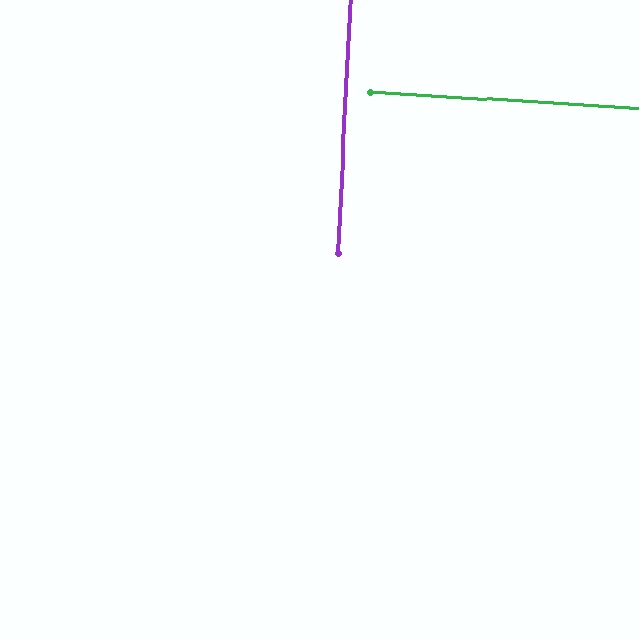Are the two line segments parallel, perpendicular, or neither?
Perpendicular — they meet at approximately 90°.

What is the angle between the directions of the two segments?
Approximately 90 degrees.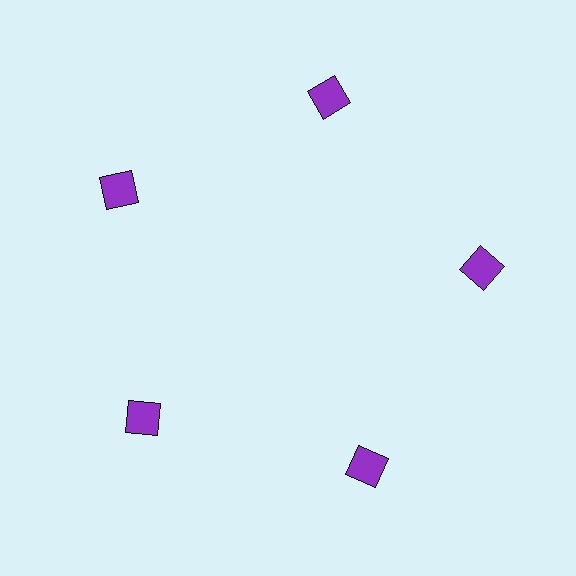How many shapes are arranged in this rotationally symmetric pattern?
There are 5 shapes, arranged in 5 groups of 1.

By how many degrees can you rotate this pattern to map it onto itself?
The pattern maps onto itself every 72 degrees of rotation.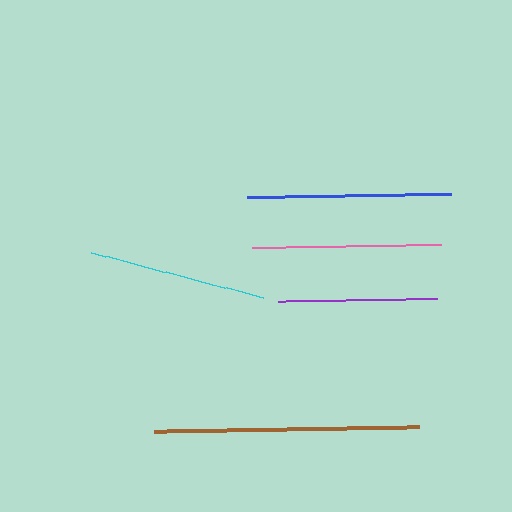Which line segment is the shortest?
The purple line is the shortest at approximately 159 pixels.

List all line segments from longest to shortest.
From longest to shortest: brown, blue, pink, cyan, purple.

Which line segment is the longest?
The brown line is the longest at approximately 265 pixels.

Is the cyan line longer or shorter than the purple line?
The cyan line is longer than the purple line.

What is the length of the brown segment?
The brown segment is approximately 265 pixels long.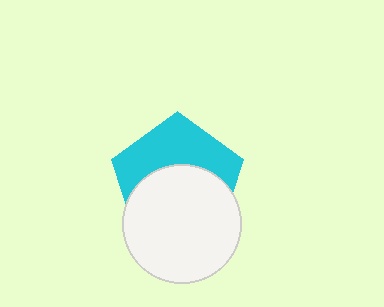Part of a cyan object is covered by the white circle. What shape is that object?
It is a pentagon.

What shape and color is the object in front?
The object in front is a white circle.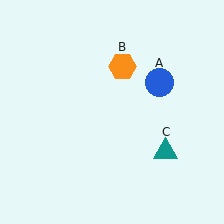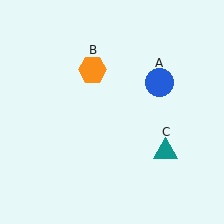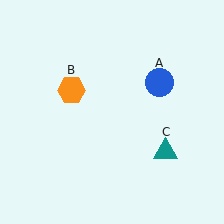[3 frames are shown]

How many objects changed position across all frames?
1 object changed position: orange hexagon (object B).